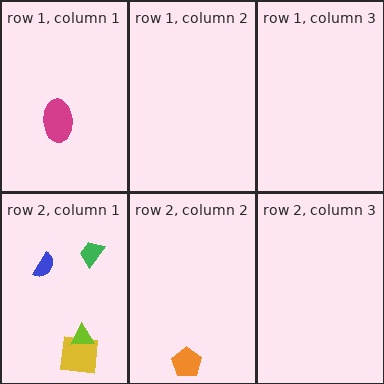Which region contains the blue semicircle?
The row 2, column 1 region.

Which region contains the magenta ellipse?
The row 1, column 1 region.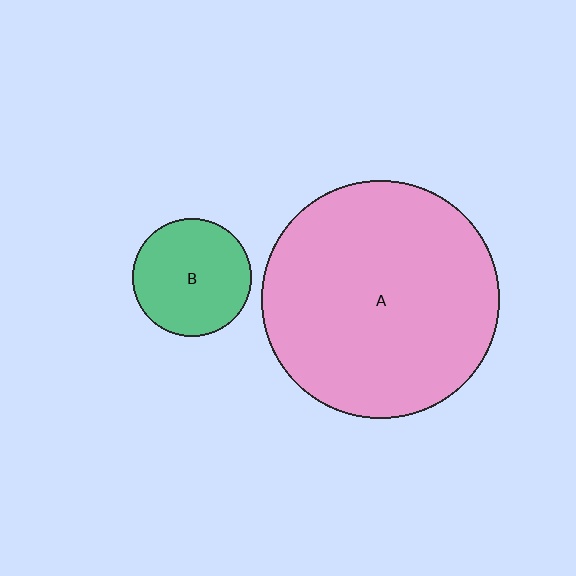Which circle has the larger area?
Circle A (pink).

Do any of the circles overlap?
No, none of the circles overlap.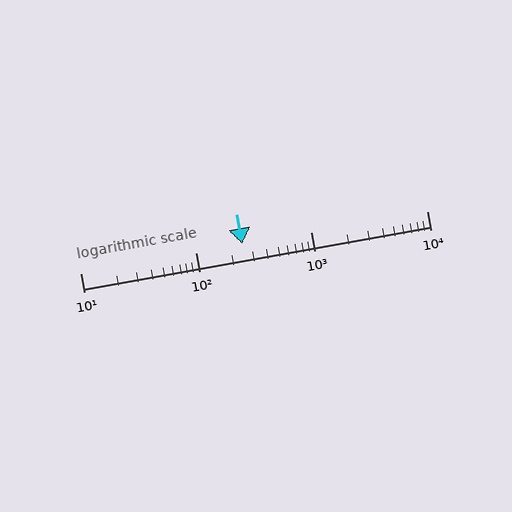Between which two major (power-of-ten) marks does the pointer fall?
The pointer is between 100 and 1000.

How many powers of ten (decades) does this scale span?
The scale spans 3 decades, from 10 to 10000.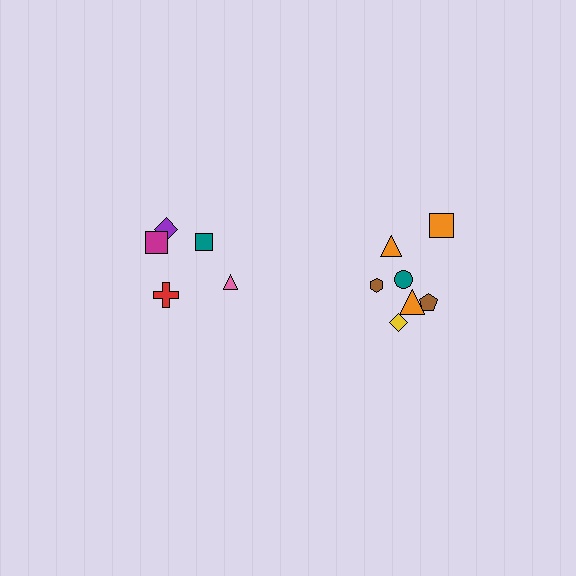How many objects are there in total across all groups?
There are 12 objects.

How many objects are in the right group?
There are 7 objects.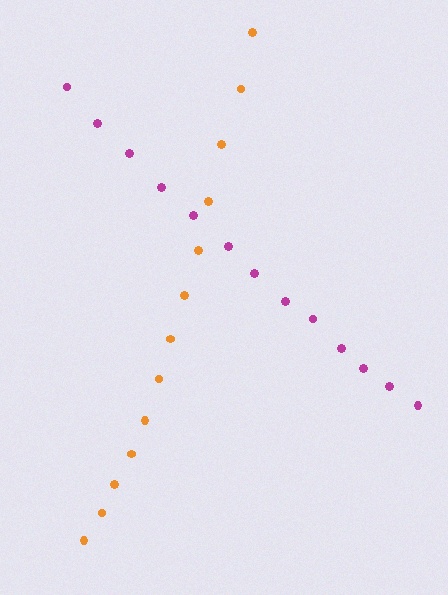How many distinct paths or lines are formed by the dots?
There are 2 distinct paths.